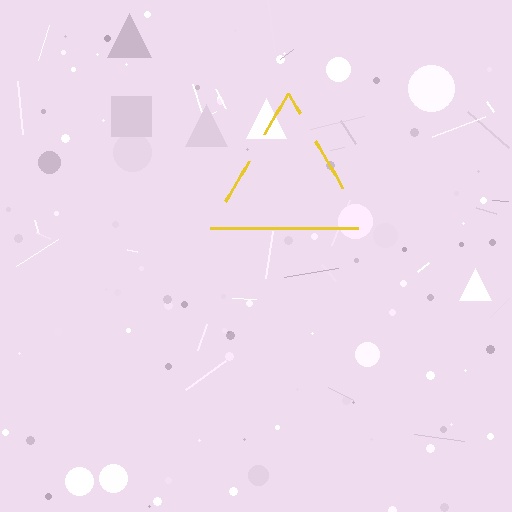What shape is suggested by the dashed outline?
The dashed outline suggests a triangle.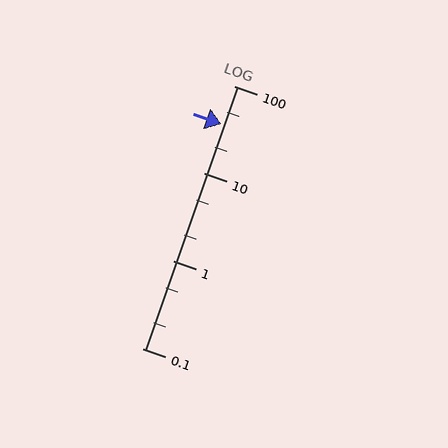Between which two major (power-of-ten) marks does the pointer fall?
The pointer is between 10 and 100.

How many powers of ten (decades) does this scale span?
The scale spans 3 decades, from 0.1 to 100.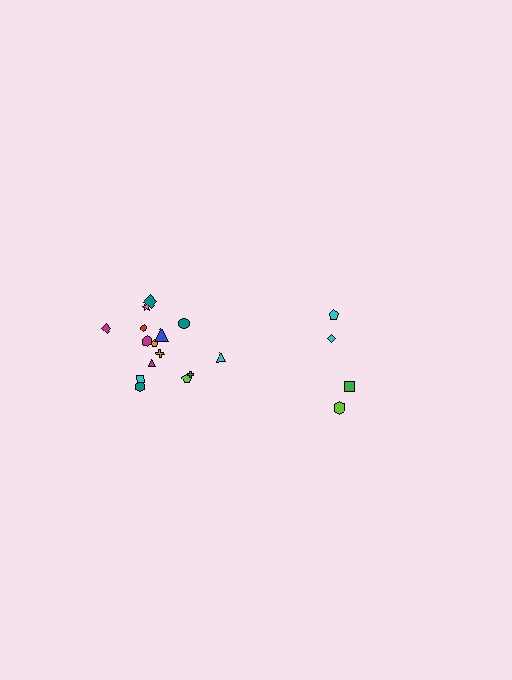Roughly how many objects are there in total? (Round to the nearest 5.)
Roughly 20 objects in total.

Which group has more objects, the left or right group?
The left group.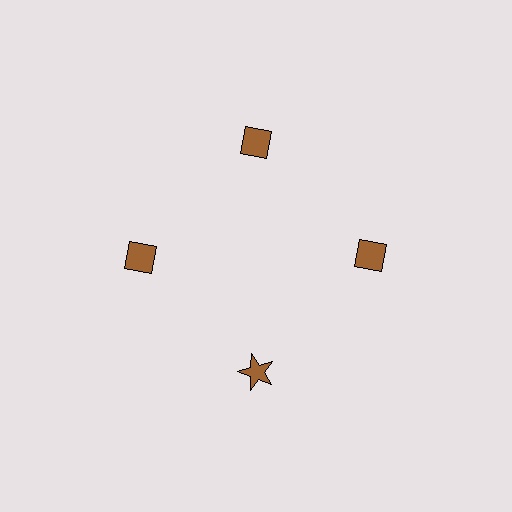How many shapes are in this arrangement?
There are 4 shapes arranged in a ring pattern.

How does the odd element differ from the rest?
It has a different shape: star instead of diamond.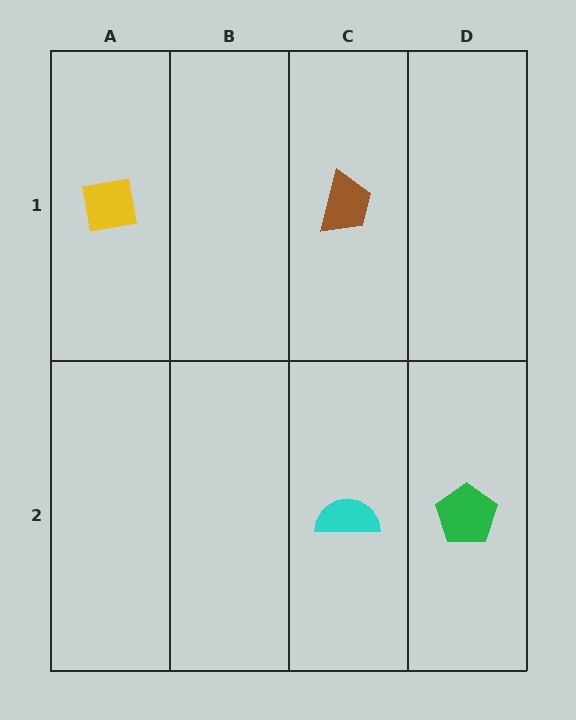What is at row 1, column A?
A yellow square.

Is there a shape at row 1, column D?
No, that cell is empty.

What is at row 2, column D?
A green pentagon.